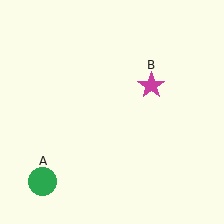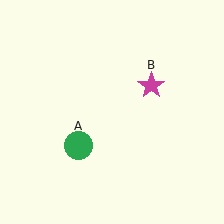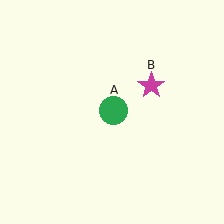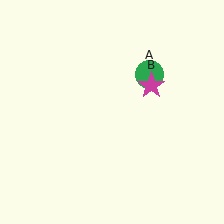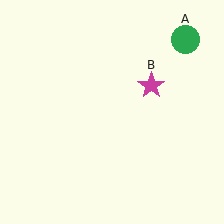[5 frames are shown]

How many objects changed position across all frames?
1 object changed position: green circle (object A).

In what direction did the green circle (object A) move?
The green circle (object A) moved up and to the right.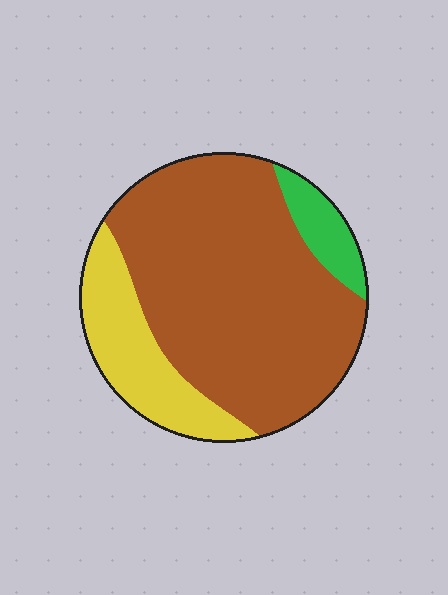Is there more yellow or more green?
Yellow.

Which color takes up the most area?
Brown, at roughly 70%.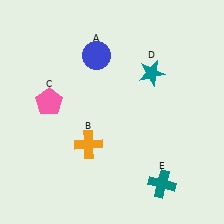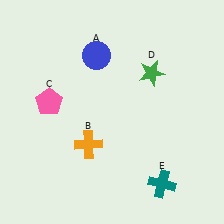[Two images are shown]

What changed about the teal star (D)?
In Image 1, D is teal. In Image 2, it changed to green.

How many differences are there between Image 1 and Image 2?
There is 1 difference between the two images.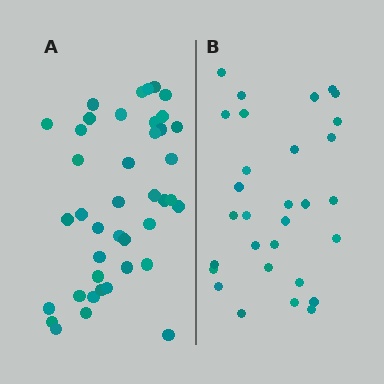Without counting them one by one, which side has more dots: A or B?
Region A (the left region) has more dots.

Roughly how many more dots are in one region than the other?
Region A has roughly 12 or so more dots than region B.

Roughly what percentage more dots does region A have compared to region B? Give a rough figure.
About 35% more.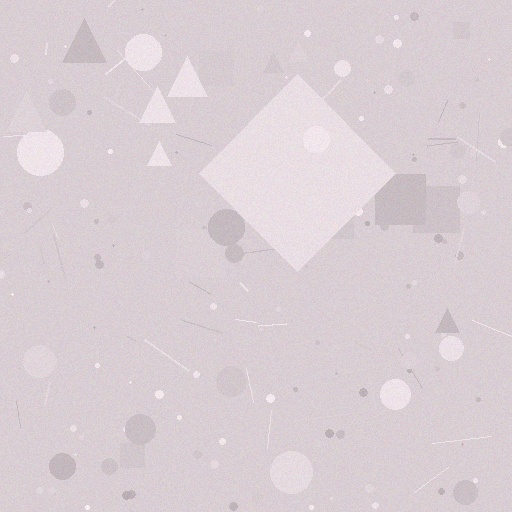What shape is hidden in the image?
A diamond is hidden in the image.